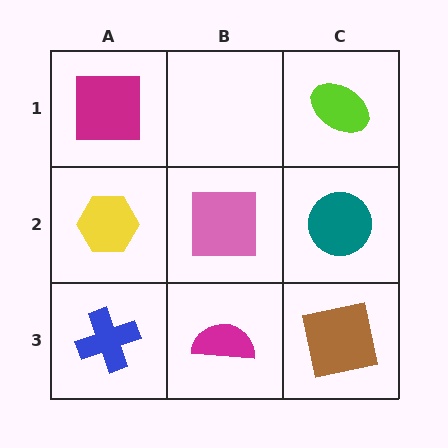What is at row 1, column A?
A magenta square.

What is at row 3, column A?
A blue cross.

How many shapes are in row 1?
2 shapes.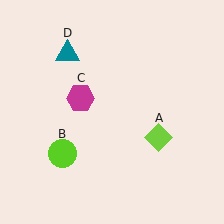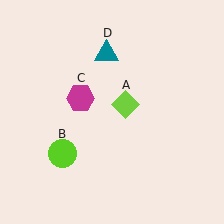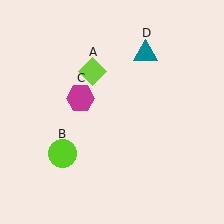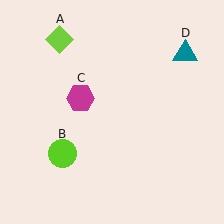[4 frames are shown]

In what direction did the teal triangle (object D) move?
The teal triangle (object D) moved right.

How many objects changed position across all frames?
2 objects changed position: lime diamond (object A), teal triangle (object D).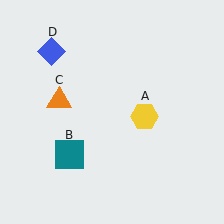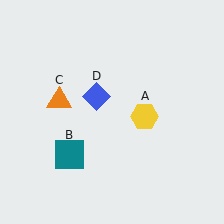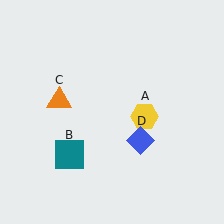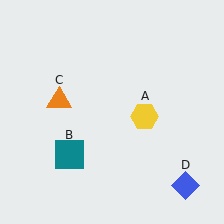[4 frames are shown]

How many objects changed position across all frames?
1 object changed position: blue diamond (object D).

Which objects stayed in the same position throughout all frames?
Yellow hexagon (object A) and teal square (object B) and orange triangle (object C) remained stationary.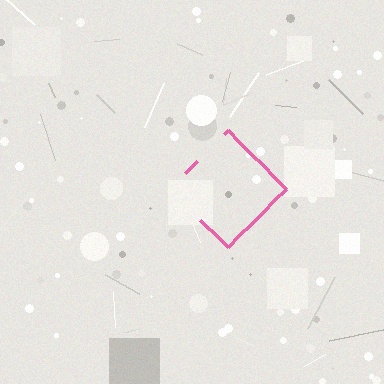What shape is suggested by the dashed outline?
The dashed outline suggests a diamond.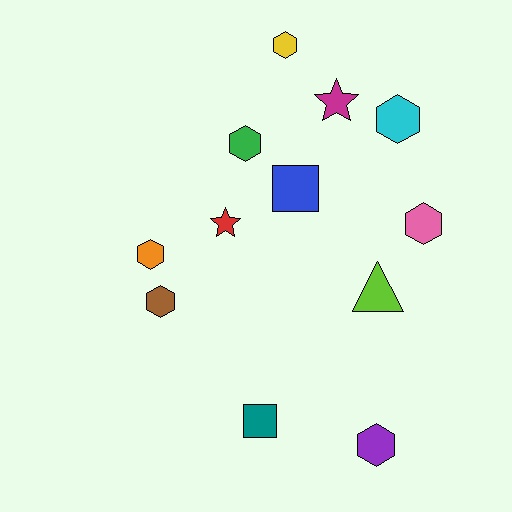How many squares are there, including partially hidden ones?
There are 2 squares.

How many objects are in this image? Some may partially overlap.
There are 12 objects.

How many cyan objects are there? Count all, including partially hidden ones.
There is 1 cyan object.